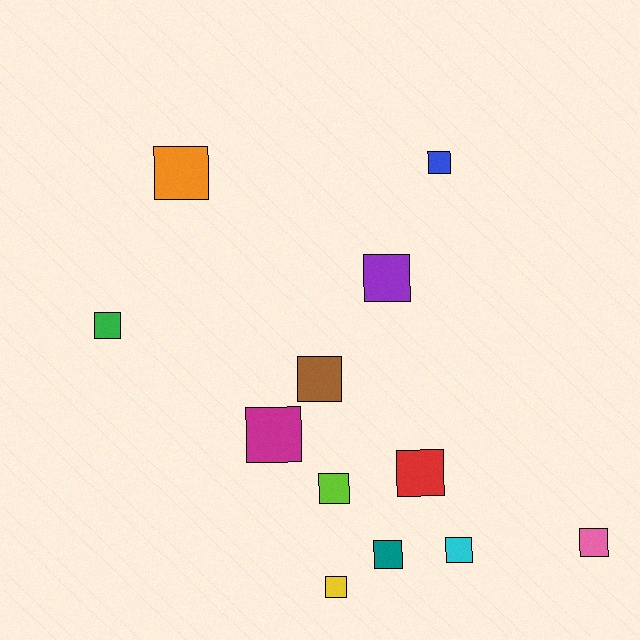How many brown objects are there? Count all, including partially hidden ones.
There is 1 brown object.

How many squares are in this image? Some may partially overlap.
There are 12 squares.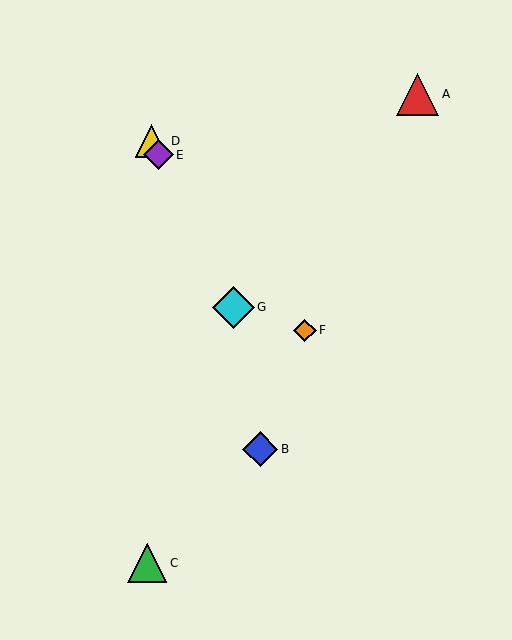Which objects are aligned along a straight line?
Objects D, E, G are aligned along a straight line.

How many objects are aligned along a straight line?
3 objects (D, E, G) are aligned along a straight line.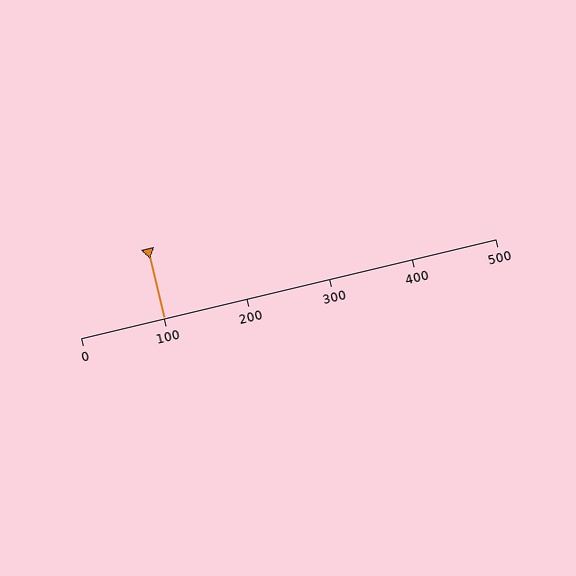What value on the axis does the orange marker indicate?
The marker indicates approximately 100.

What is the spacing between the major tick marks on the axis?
The major ticks are spaced 100 apart.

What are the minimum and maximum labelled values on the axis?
The axis runs from 0 to 500.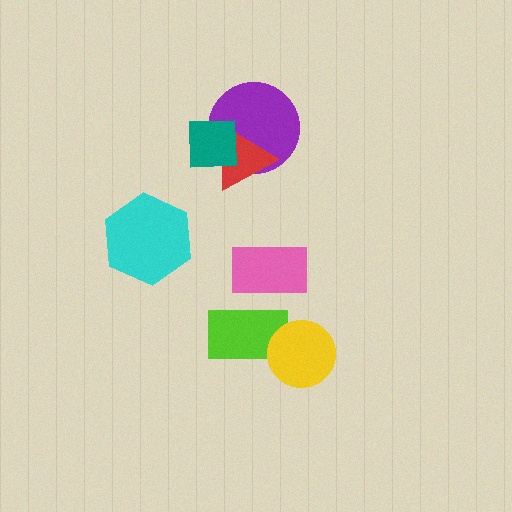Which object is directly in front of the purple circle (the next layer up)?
The red triangle is directly in front of the purple circle.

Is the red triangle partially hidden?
Yes, it is partially covered by another shape.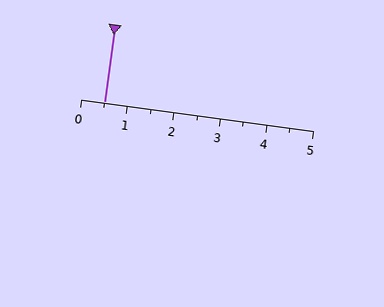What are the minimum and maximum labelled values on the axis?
The axis runs from 0 to 5.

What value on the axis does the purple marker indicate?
The marker indicates approximately 0.5.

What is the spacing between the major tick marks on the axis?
The major ticks are spaced 1 apart.